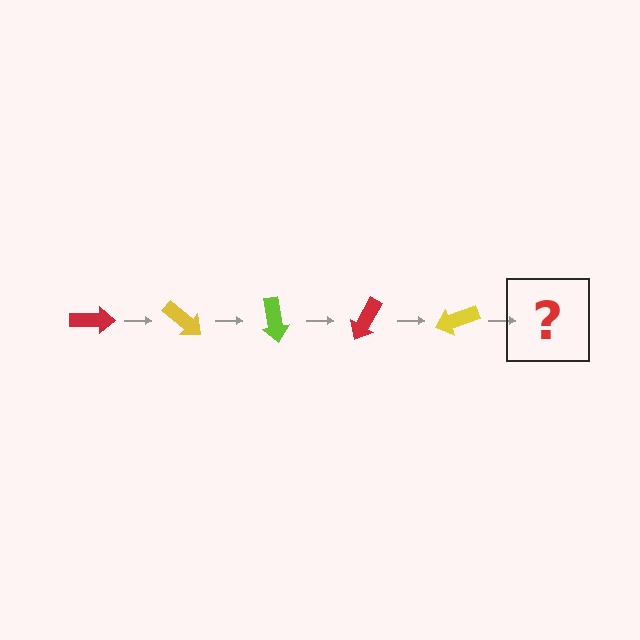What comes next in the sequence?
The next element should be a lime arrow, rotated 200 degrees from the start.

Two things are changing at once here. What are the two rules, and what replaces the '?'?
The two rules are that it rotates 40 degrees each step and the color cycles through red, yellow, and lime. The '?' should be a lime arrow, rotated 200 degrees from the start.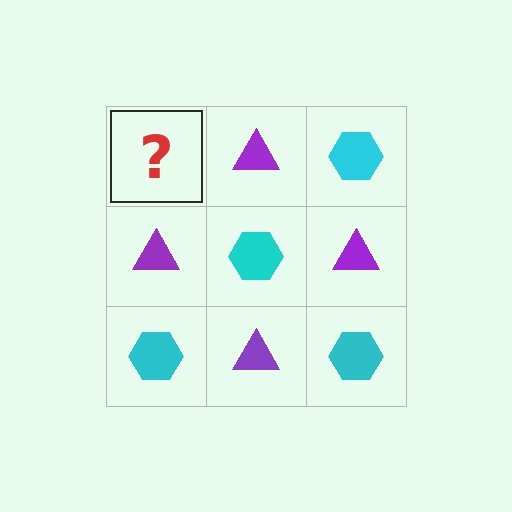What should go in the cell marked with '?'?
The missing cell should contain a cyan hexagon.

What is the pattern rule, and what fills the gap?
The rule is that it alternates cyan hexagon and purple triangle in a checkerboard pattern. The gap should be filled with a cyan hexagon.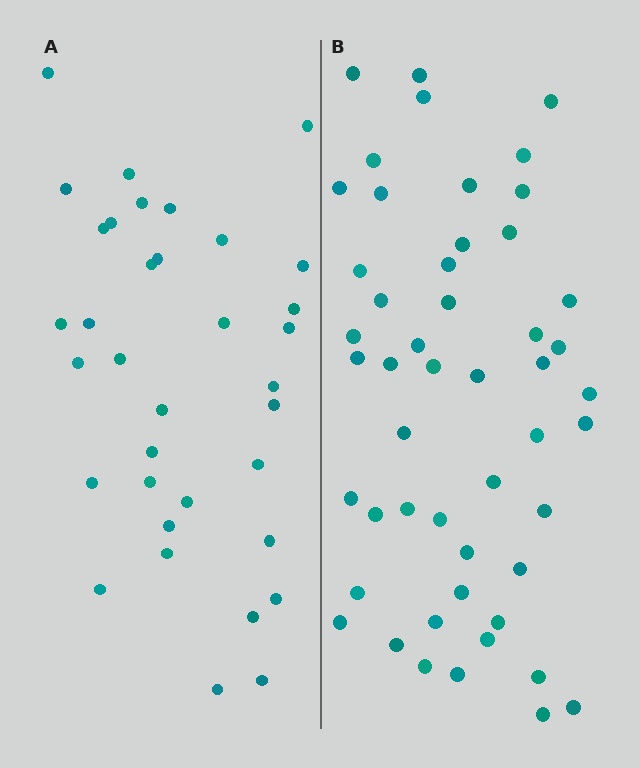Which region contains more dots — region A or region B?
Region B (the right region) has more dots.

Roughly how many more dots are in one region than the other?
Region B has approximately 15 more dots than region A.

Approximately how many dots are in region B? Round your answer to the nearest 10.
About 50 dots.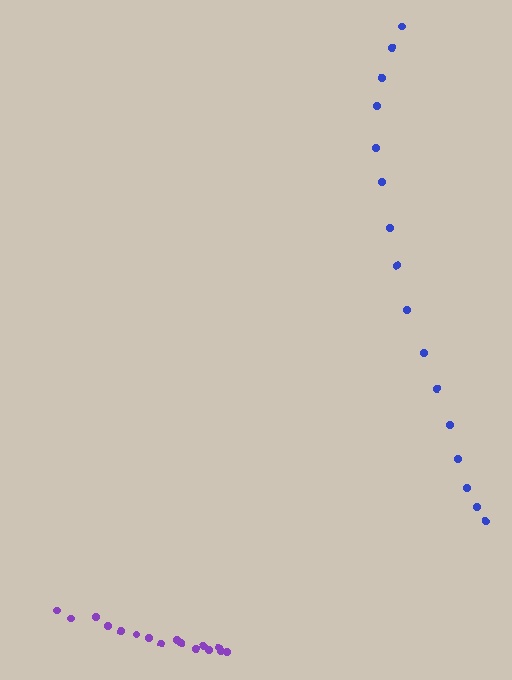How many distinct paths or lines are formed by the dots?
There are 2 distinct paths.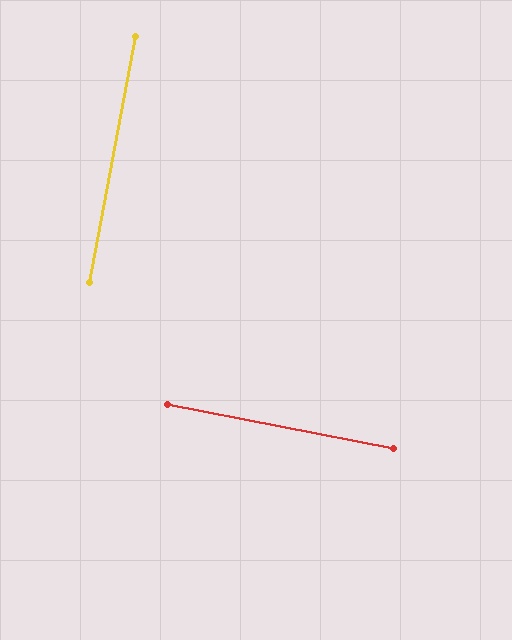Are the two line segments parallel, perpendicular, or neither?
Perpendicular — they meet at approximately 90°.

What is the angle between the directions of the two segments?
Approximately 90 degrees.